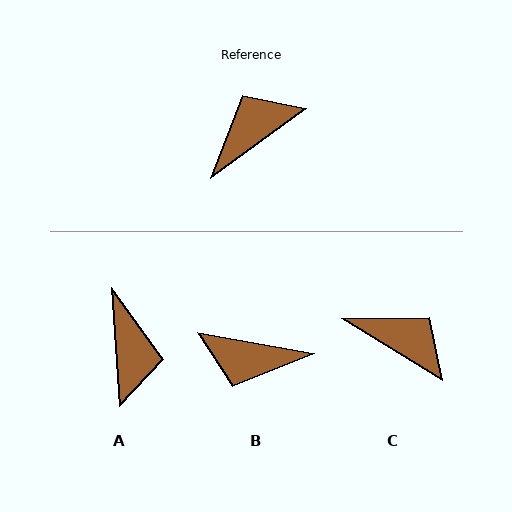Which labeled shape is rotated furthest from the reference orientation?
B, about 134 degrees away.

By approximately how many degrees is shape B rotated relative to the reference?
Approximately 134 degrees counter-clockwise.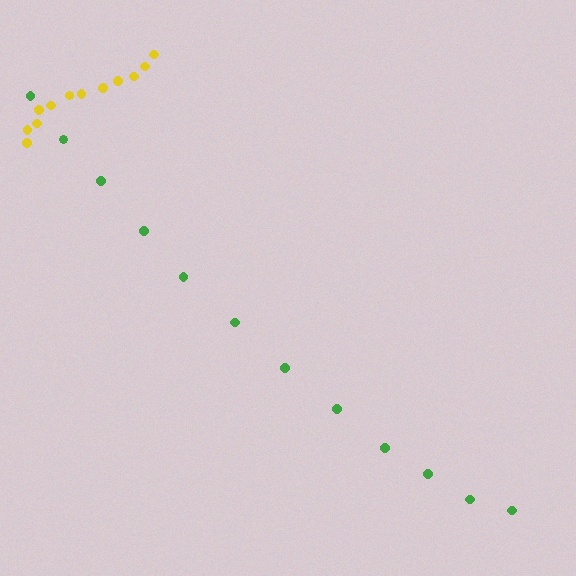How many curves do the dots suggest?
There are 2 distinct paths.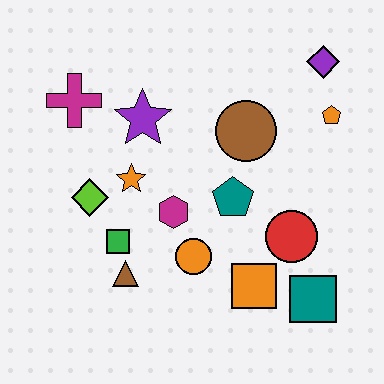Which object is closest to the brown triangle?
The green square is closest to the brown triangle.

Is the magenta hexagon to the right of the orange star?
Yes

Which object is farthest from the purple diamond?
The brown triangle is farthest from the purple diamond.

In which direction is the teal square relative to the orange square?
The teal square is to the right of the orange square.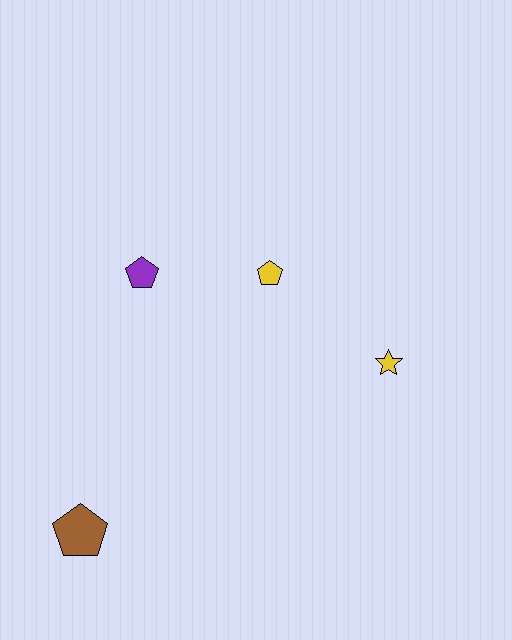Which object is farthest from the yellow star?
The brown pentagon is farthest from the yellow star.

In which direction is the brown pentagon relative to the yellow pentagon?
The brown pentagon is below the yellow pentagon.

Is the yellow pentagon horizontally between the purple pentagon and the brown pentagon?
No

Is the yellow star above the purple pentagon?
No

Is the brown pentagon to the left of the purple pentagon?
Yes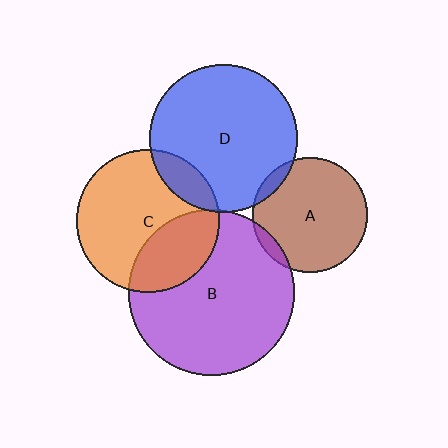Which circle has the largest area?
Circle B (purple).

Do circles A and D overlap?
Yes.